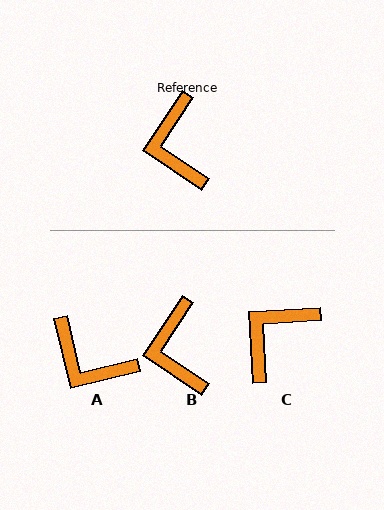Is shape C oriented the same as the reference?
No, it is off by about 53 degrees.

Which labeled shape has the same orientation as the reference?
B.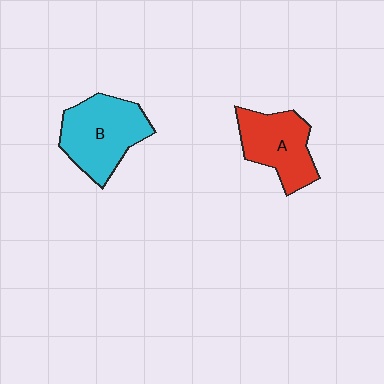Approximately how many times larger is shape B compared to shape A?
Approximately 1.2 times.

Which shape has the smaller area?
Shape A (red).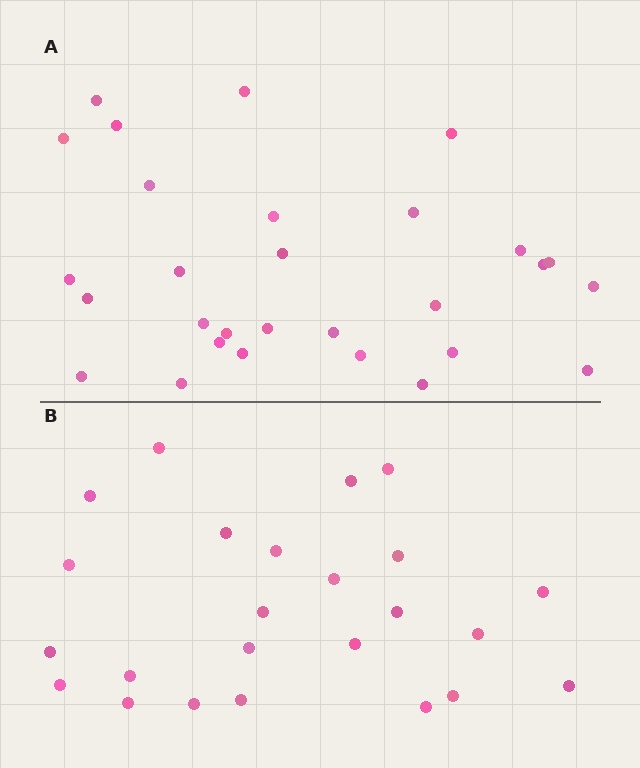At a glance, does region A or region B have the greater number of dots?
Region A (the top region) has more dots.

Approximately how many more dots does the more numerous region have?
Region A has about 5 more dots than region B.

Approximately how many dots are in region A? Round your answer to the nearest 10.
About 30 dots. (The exact count is 29, which rounds to 30.)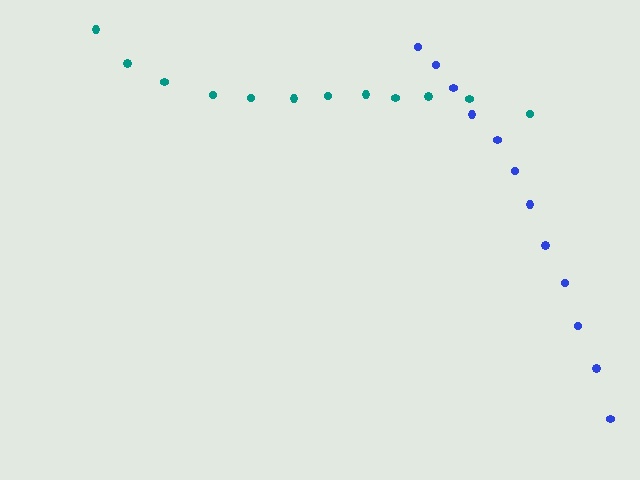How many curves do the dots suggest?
There are 2 distinct paths.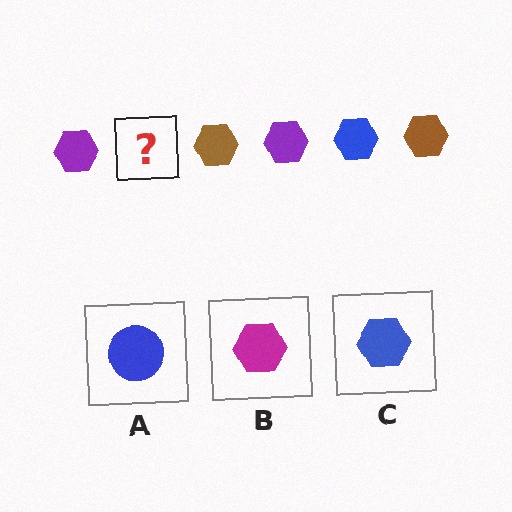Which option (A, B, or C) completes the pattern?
C.